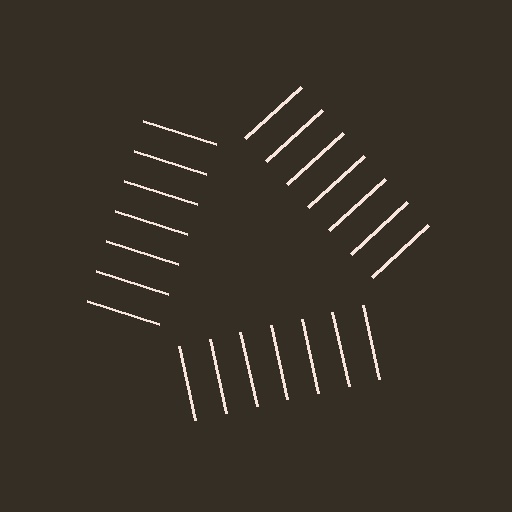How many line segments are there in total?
21 — 7 along each of the 3 edges.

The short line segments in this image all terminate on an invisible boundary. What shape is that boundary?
An illusory triangle — the line segments terminate on its edges but no continuous stroke is drawn.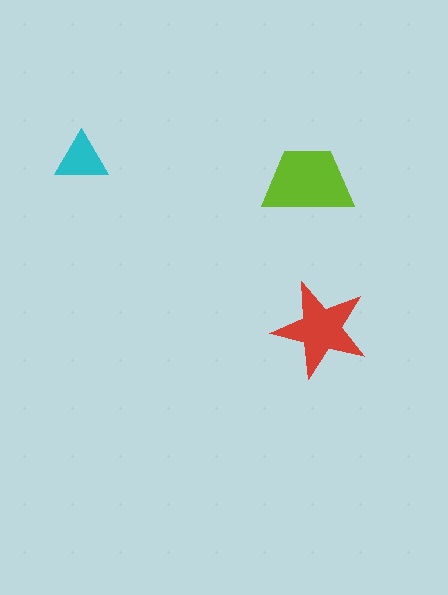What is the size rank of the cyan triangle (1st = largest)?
3rd.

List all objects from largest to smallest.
The lime trapezoid, the red star, the cyan triangle.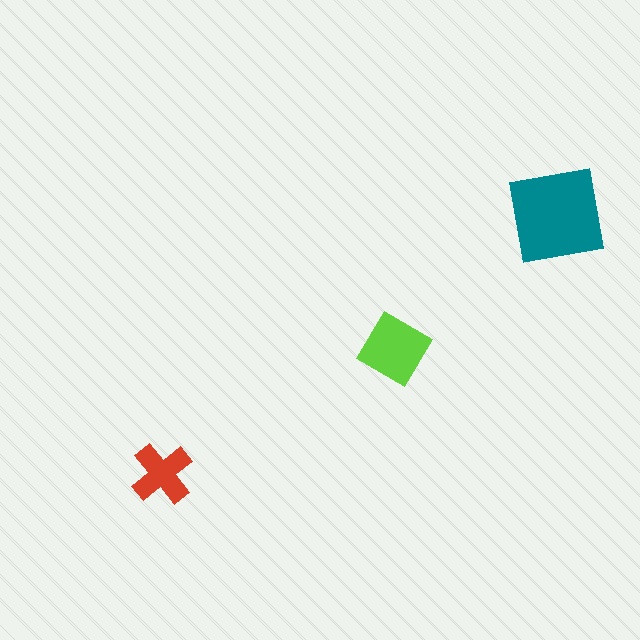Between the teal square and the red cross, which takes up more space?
The teal square.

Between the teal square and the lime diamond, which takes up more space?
The teal square.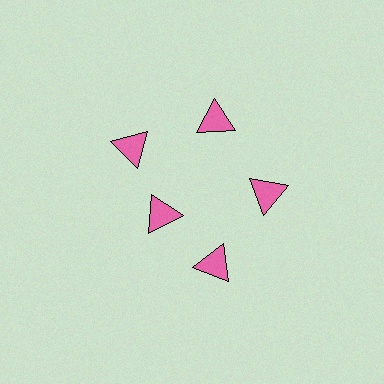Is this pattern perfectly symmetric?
No. The 5 pink triangles are arranged in a ring, but one element near the 8 o'clock position is pulled inward toward the center, breaking the 5-fold rotational symmetry.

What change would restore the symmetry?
The symmetry would be restored by moving it outward, back onto the ring so that all 5 triangles sit at equal angles and equal distance from the center.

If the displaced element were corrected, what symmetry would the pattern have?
It would have 5-fold rotational symmetry — the pattern would map onto itself every 72 degrees.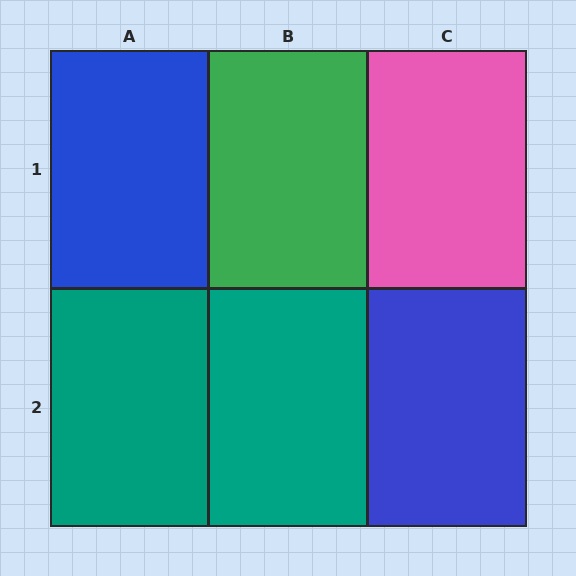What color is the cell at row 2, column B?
Teal.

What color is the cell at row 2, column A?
Teal.